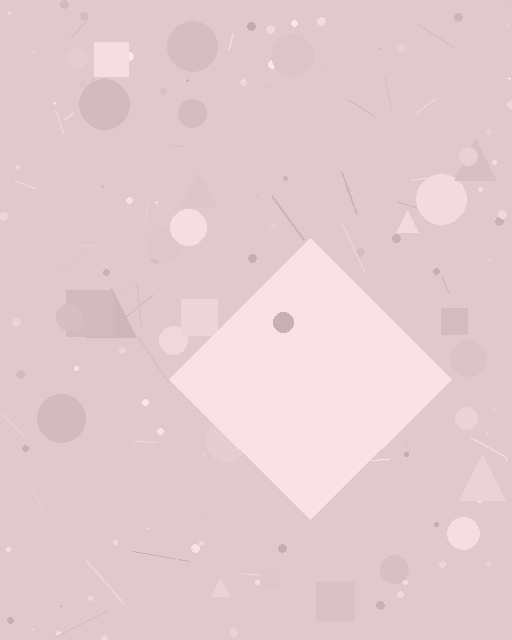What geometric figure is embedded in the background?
A diamond is embedded in the background.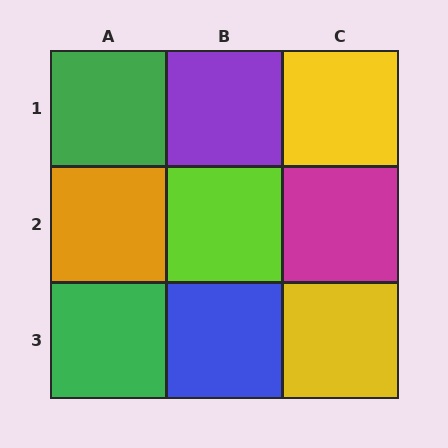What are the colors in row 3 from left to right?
Green, blue, yellow.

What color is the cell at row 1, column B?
Purple.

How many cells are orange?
1 cell is orange.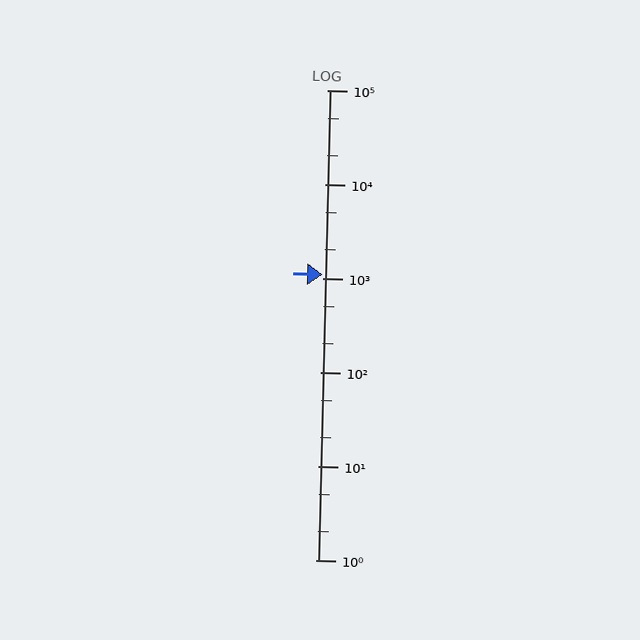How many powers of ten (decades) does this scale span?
The scale spans 5 decades, from 1 to 100000.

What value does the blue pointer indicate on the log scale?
The pointer indicates approximately 1100.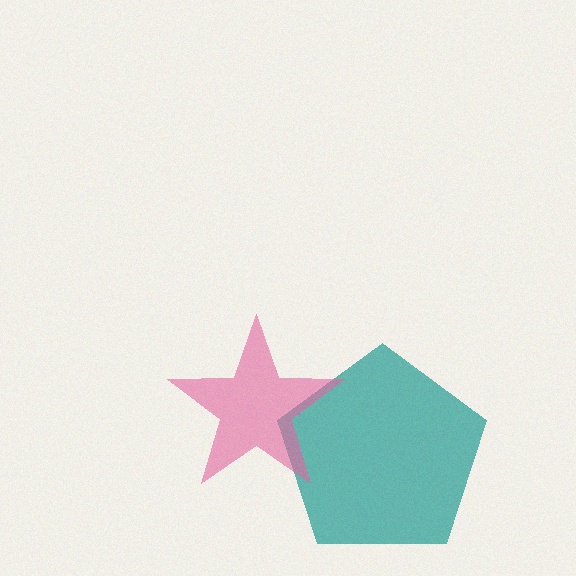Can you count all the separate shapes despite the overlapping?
Yes, there are 2 separate shapes.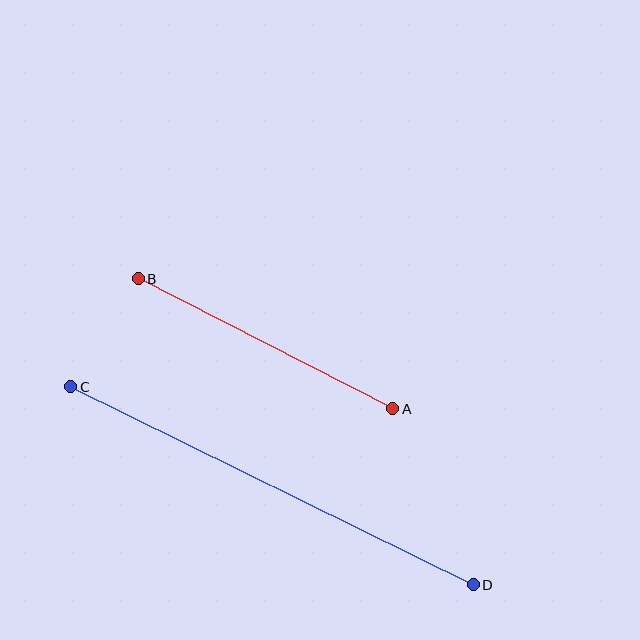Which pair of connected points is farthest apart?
Points C and D are farthest apart.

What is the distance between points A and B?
The distance is approximately 286 pixels.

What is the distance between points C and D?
The distance is approximately 449 pixels.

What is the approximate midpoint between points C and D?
The midpoint is at approximately (272, 486) pixels.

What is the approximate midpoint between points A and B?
The midpoint is at approximately (265, 344) pixels.